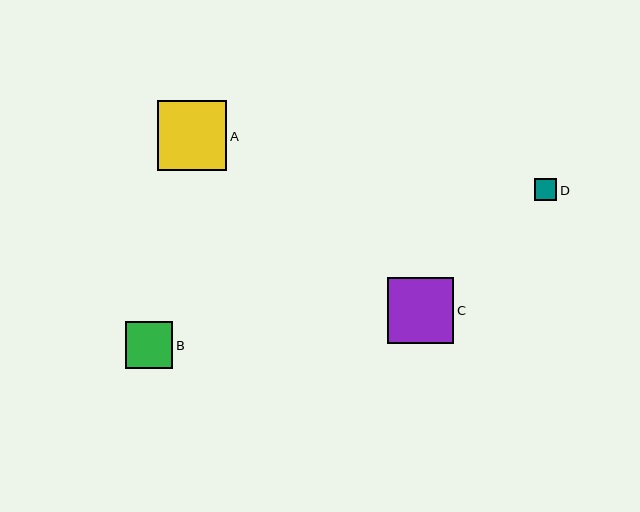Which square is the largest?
Square A is the largest with a size of approximately 70 pixels.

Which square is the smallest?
Square D is the smallest with a size of approximately 23 pixels.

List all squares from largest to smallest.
From largest to smallest: A, C, B, D.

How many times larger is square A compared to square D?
Square A is approximately 3.1 times the size of square D.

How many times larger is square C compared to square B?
Square C is approximately 1.4 times the size of square B.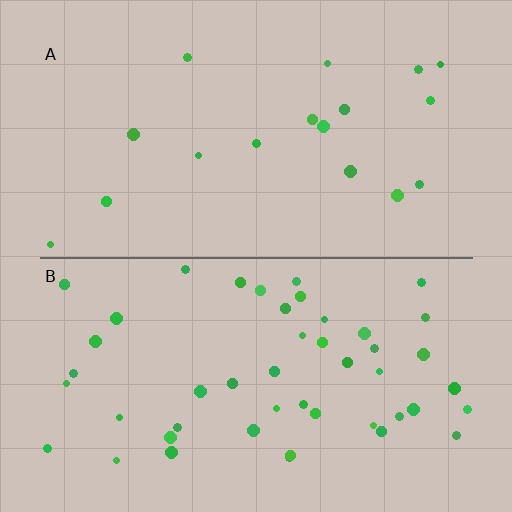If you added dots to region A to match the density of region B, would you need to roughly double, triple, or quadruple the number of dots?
Approximately triple.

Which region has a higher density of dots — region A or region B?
B (the bottom).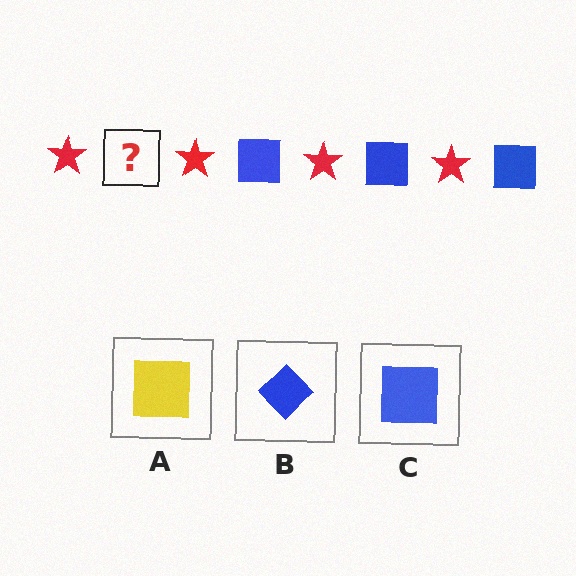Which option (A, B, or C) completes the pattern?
C.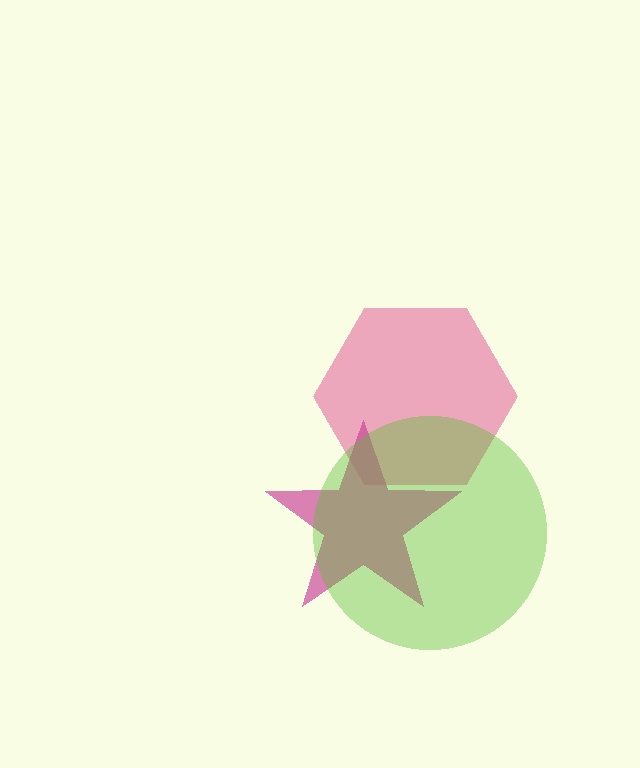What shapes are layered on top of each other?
The layered shapes are: a pink hexagon, a magenta star, a lime circle.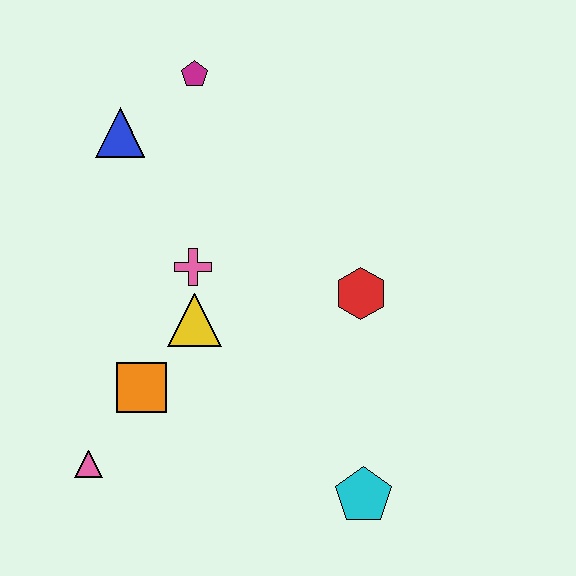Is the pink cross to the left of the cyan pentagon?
Yes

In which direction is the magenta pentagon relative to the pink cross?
The magenta pentagon is above the pink cross.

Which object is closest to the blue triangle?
The magenta pentagon is closest to the blue triangle.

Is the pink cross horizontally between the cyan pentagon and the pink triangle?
Yes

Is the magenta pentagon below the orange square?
No